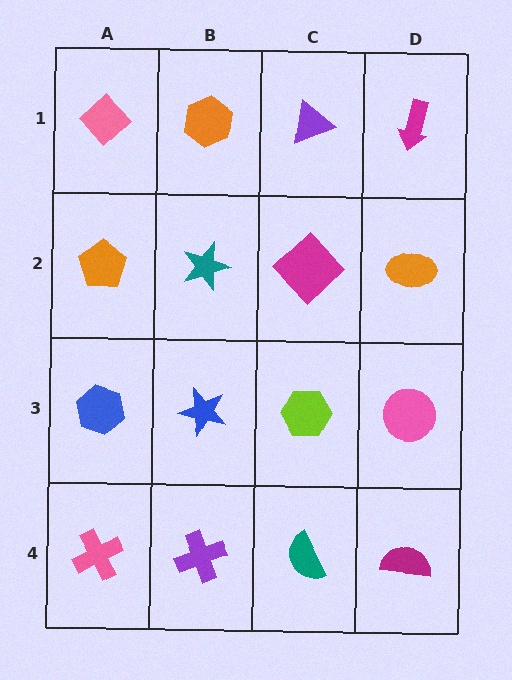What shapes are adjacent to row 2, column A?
A pink diamond (row 1, column A), a blue hexagon (row 3, column A), a teal star (row 2, column B).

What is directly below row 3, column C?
A teal semicircle.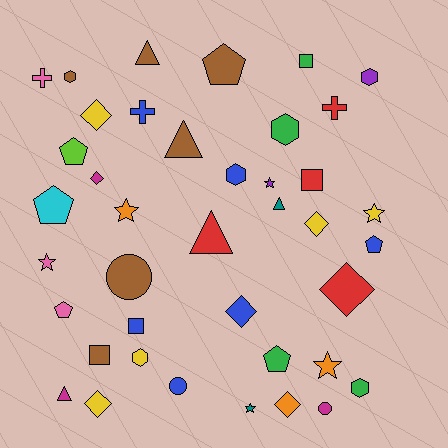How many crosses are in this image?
There are 3 crosses.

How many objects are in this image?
There are 40 objects.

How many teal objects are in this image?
There are 2 teal objects.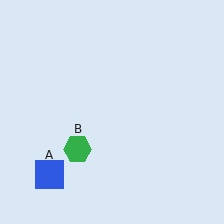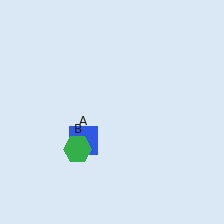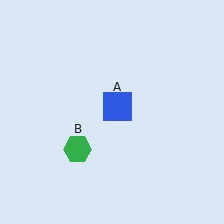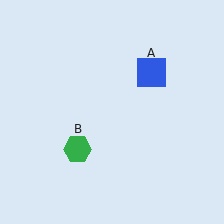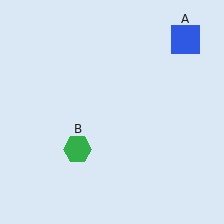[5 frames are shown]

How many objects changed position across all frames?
1 object changed position: blue square (object A).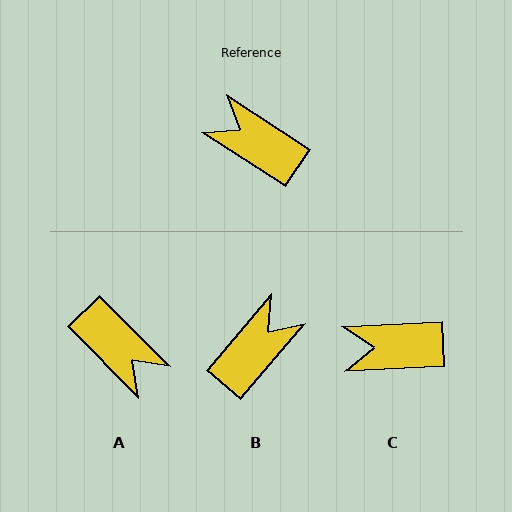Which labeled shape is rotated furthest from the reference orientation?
A, about 168 degrees away.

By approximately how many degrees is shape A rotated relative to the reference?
Approximately 168 degrees counter-clockwise.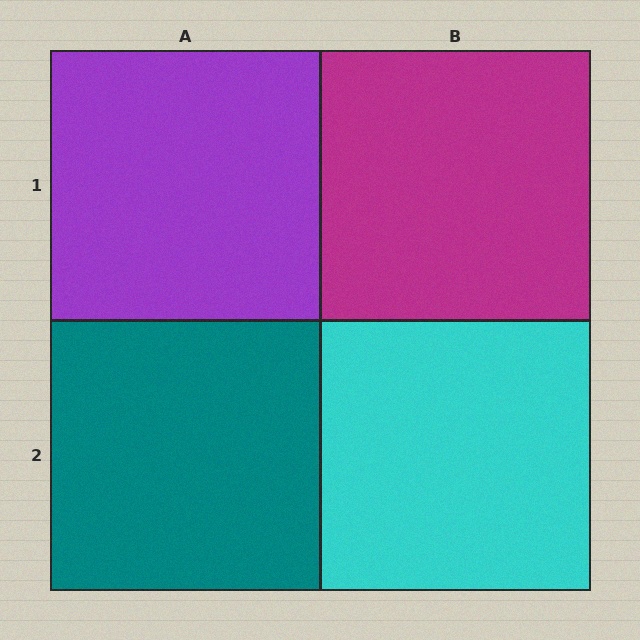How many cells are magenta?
1 cell is magenta.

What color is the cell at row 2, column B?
Cyan.